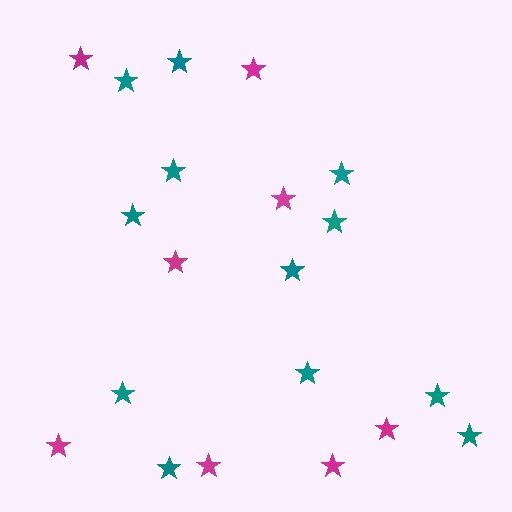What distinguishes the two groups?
There are 2 groups: one group of teal stars (12) and one group of magenta stars (8).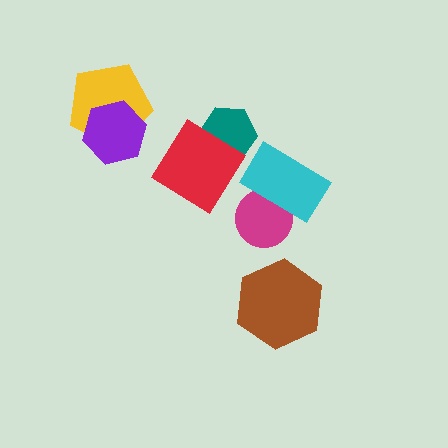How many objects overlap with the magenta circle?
1 object overlaps with the magenta circle.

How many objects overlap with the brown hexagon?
0 objects overlap with the brown hexagon.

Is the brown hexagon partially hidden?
No, no other shape covers it.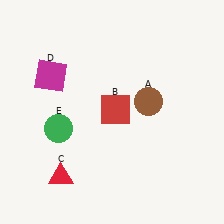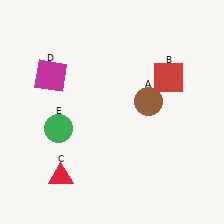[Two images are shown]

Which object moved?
The red square (B) moved right.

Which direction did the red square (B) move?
The red square (B) moved right.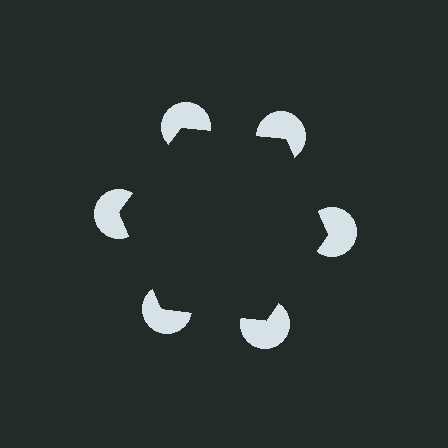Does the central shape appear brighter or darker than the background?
It typically appears slightly darker than the background, even though no actual brightness change is drawn.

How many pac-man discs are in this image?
There are 6 — one at each vertex of the illusory hexagon.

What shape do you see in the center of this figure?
An illusory hexagon — its edges are inferred from the aligned wedge cuts in the pac-man discs, not physically drawn.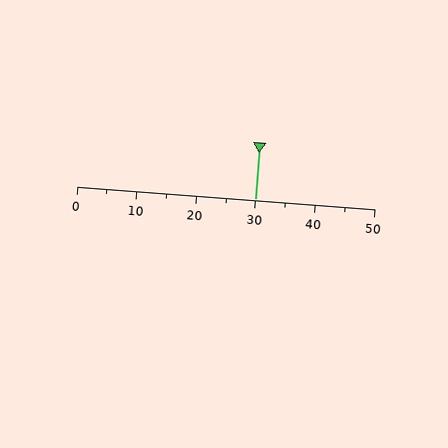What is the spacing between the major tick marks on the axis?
The major ticks are spaced 10 apart.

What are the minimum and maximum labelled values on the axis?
The axis runs from 0 to 50.